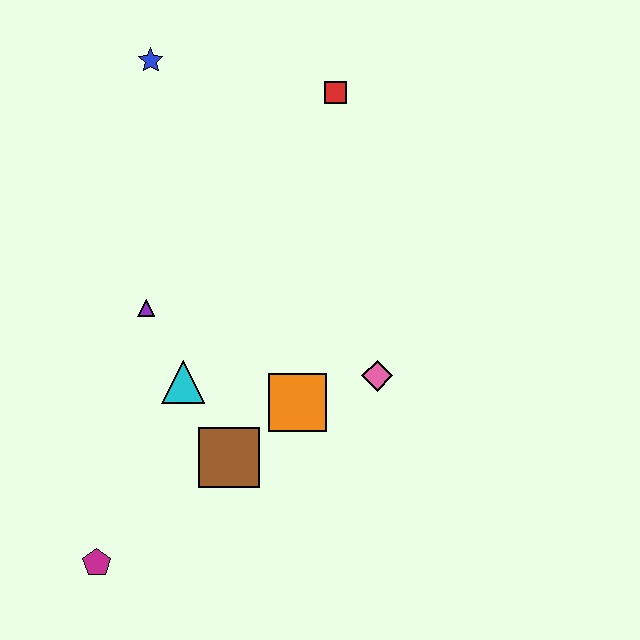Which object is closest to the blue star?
The red square is closest to the blue star.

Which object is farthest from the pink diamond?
The blue star is farthest from the pink diamond.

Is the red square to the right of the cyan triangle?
Yes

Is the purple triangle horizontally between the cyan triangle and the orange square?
No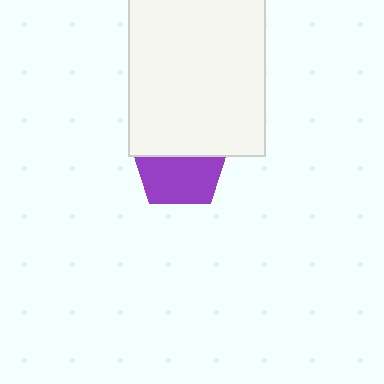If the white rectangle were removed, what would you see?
You would see the complete purple pentagon.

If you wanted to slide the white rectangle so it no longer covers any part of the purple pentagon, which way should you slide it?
Slide it up — that is the most direct way to separate the two shapes.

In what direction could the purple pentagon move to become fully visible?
The purple pentagon could move down. That would shift it out from behind the white rectangle entirely.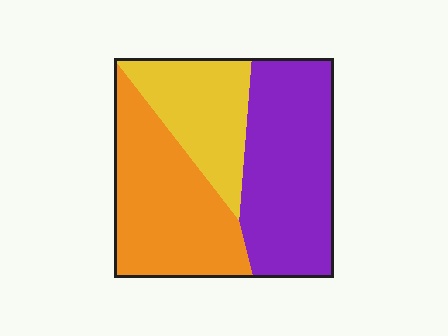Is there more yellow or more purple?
Purple.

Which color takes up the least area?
Yellow, at roughly 25%.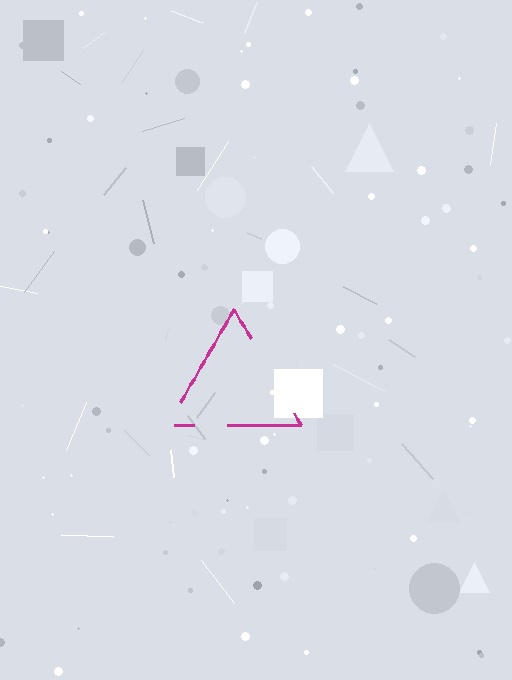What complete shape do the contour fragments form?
The contour fragments form a triangle.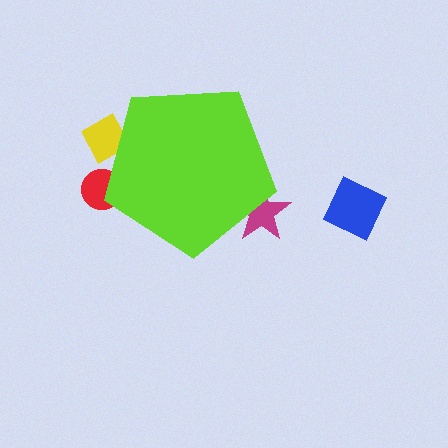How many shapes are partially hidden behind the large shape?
3 shapes are partially hidden.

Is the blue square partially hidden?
No, the blue square is fully visible.